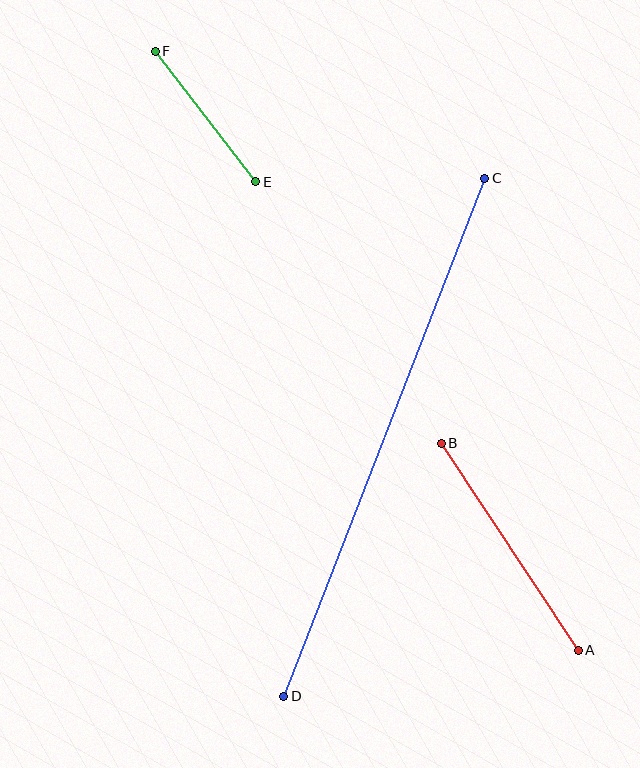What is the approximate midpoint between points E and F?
The midpoint is at approximately (206, 117) pixels.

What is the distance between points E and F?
The distance is approximately 165 pixels.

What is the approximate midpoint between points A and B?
The midpoint is at approximately (510, 547) pixels.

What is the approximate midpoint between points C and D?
The midpoint is at approximately (384, 437) pixels.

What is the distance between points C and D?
The distance is approximately 556 pixels.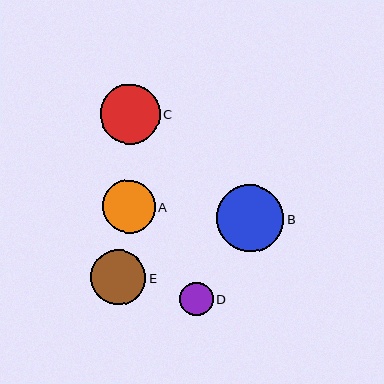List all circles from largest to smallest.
From largest to smallest: B, C, E, A, D.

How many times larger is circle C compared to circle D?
Circle C is approximately 1.8 times the size of circle D.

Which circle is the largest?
Circle B is the largest with a size of approximately 67 pixels.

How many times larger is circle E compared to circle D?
Circle E is approximately 1.6 times the size of circle D.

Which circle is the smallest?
Circle D is the smallest with a size of approximately 34 pixels.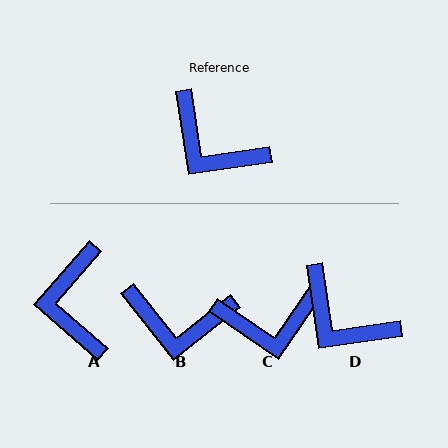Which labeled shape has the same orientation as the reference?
D.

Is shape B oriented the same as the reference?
No, it is off by about 30 degrees.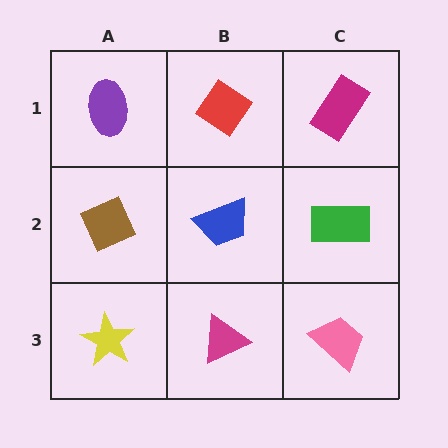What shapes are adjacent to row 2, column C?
A magenta rectangle (row 1, column C), a pink trapezoid (row 3, column C), a blue trapezoid (row 2, column B).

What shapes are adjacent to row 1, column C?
A green rectangle (row 2, column C), a red diamond (row 1, column B).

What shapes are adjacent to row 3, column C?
A green rectangle (row 2, column C), a magenta triangle (row 3, column B).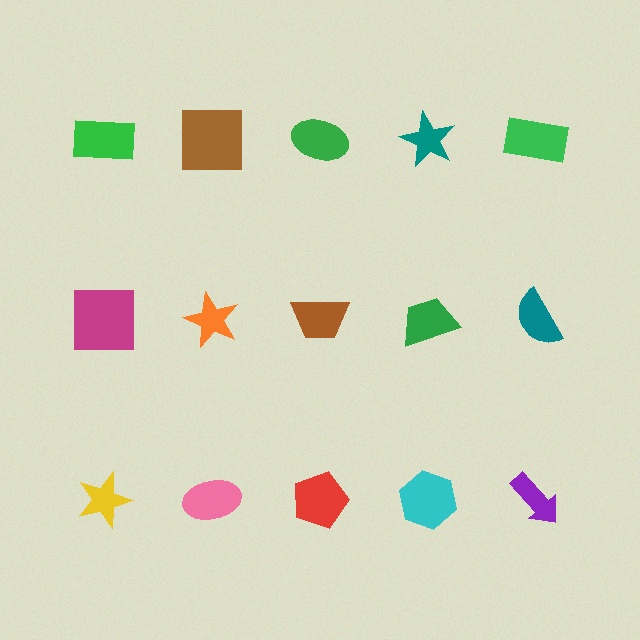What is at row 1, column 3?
A green ellipse.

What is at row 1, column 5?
A green rectangle.